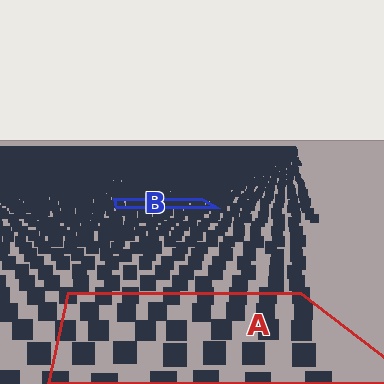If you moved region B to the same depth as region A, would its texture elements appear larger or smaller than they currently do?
They would appear larger. At a closer depth, the same texture elements are projected at a bigger on-screen size.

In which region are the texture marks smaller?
The texture marks are smaller in region B, because it is farther away.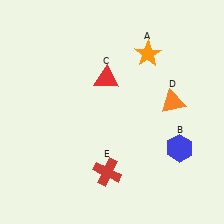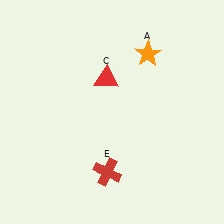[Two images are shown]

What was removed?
The orange triangle (D), the blue hexagon (B) were removed in Image 2.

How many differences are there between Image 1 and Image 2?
There are 2 differences between the two images.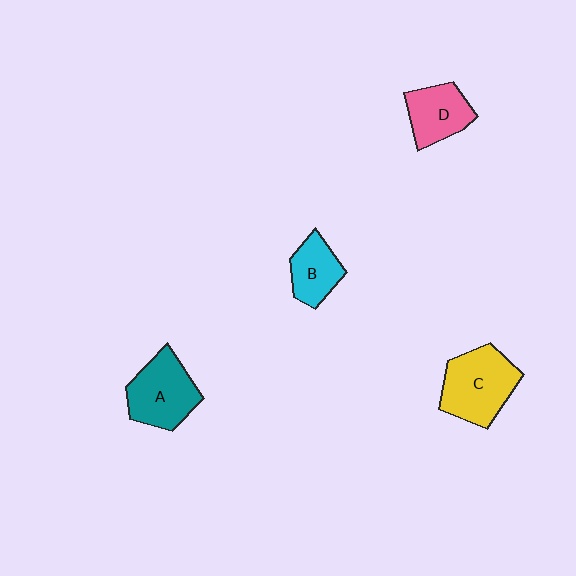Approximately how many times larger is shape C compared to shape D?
Approximately 1.4 times.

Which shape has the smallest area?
Shape B (cyan).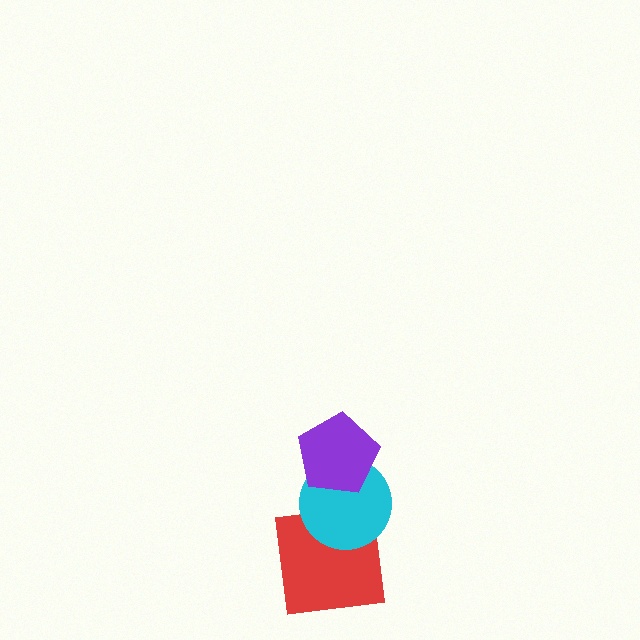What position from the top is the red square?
The red square is 3rd from the top.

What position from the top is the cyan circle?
The cyan circle is 2nd from the top.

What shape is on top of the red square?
The cyan circle is on top of the red square.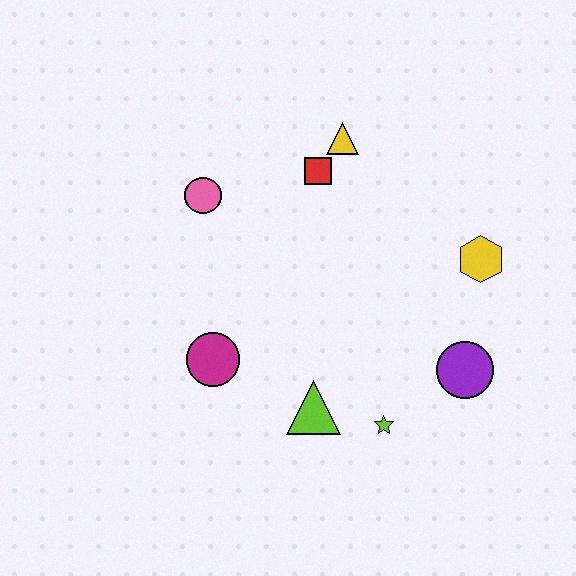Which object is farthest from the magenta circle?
The yellow hexagon is farthest from the magenta circle.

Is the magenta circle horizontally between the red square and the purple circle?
No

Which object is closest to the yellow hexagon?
The purple circle is closest to the yellow hexagon.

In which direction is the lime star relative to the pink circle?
The lime star is below the pink circle.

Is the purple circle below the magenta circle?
Yes